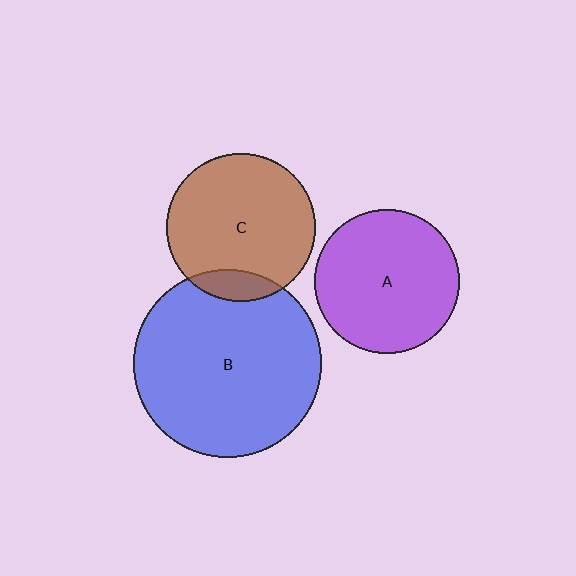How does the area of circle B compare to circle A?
Approximately 1.7 times.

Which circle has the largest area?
Circle B (blue).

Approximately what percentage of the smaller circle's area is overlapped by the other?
Approximately 10%.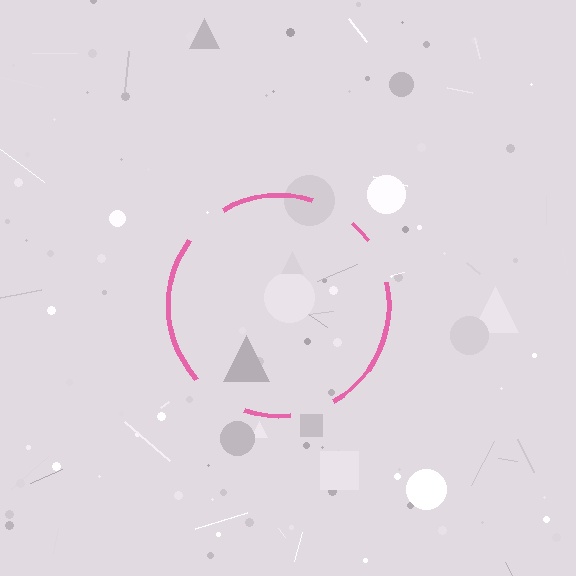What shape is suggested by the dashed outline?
The dashed outline suggests a circle.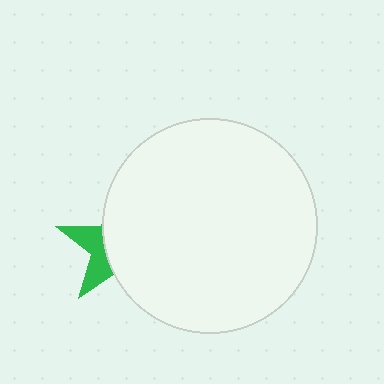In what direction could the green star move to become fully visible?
The green star could move left. That would shift it out from behind the white circle entirely.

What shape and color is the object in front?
The object in front is a white circle.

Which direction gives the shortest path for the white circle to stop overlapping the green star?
Moving right gives the shortest separation.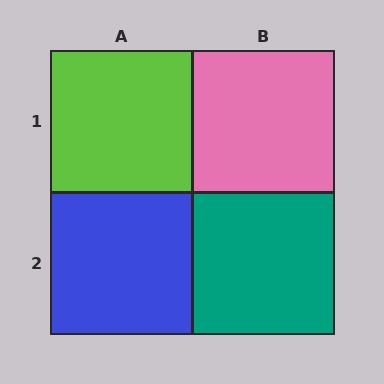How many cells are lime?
1 cell is lime.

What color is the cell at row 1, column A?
Lime.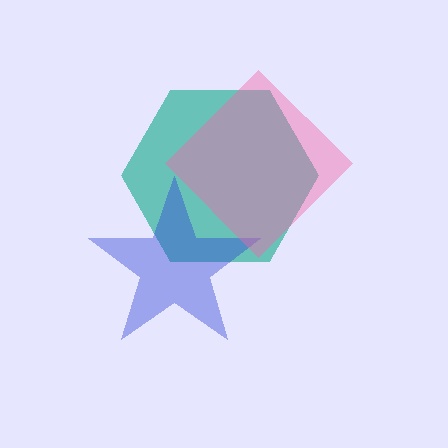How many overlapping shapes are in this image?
There are 3 overlapping shapes in the image.